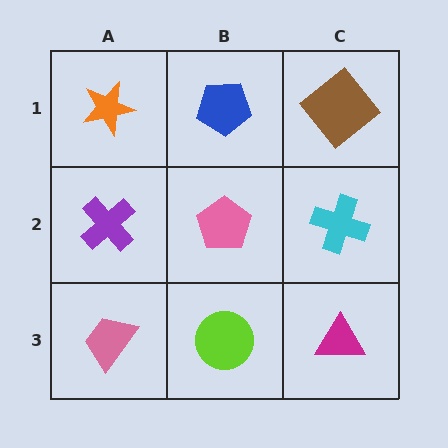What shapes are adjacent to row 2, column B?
A blue pentagon (row 1, column B), a lime circle (row 3, column B), a purple cross (row 2, column A), a cyan cross (row 2, column C).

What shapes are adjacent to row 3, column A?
A purple cross (row 2, column A), a lime circle (row 3, column B).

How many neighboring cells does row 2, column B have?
4.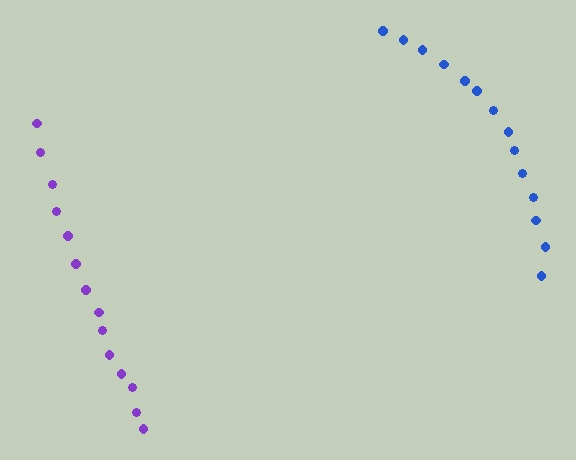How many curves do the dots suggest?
There are 2 distinct paths.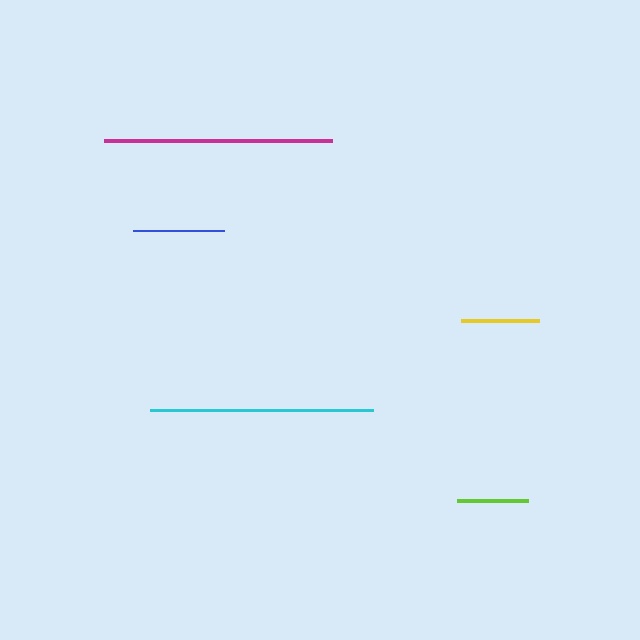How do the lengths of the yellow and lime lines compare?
The yellow and lime lines are approximately the same length.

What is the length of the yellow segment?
The yellow segment is approximately 78 pixels long.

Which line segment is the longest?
The magenta line is the longest at approximately 227 pixels.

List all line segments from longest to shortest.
From longest to shortest: magenta, cyan, blue, yellow, lime.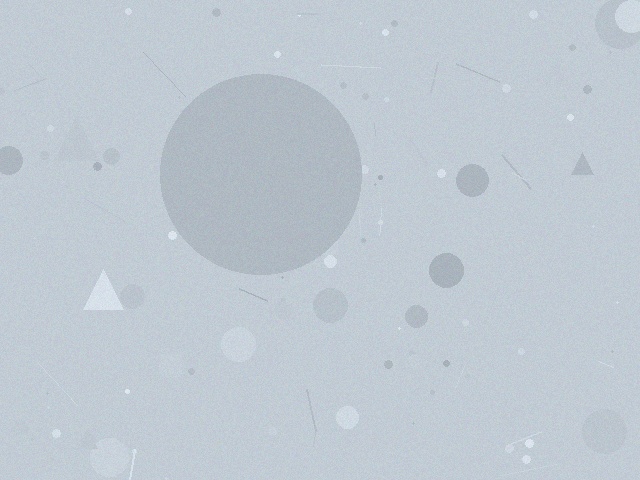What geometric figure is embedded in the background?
A circle is embedded in the background.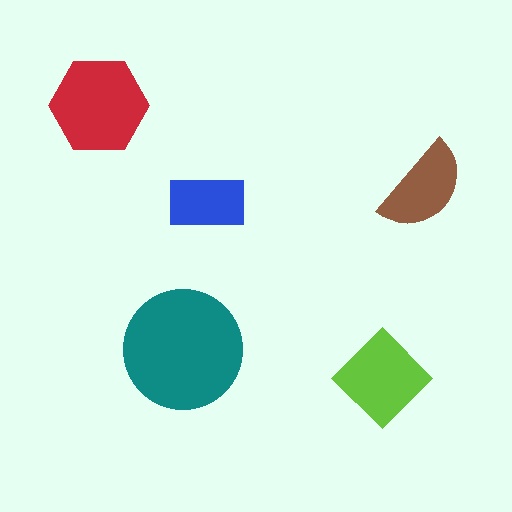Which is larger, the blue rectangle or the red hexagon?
The red hexagon.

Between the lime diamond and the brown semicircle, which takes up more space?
The lime diamond.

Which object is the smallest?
The blue rectangle.